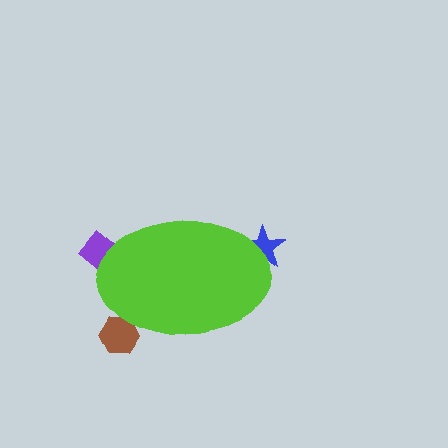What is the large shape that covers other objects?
A lime ellipse.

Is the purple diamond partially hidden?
Yes, the purple diamond is partially hidden behind the lime ellipse.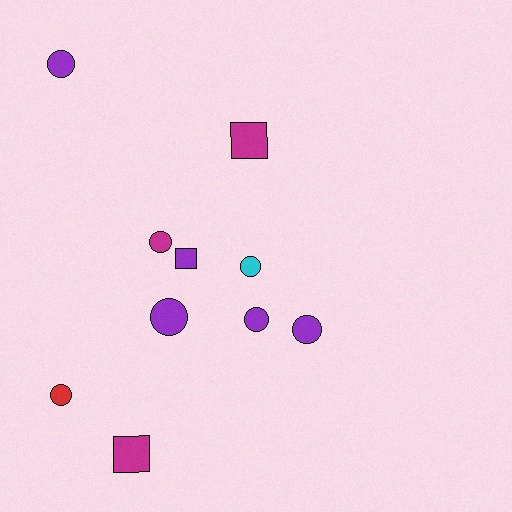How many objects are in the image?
There are 10 objects.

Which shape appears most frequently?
Circle, with 7 objects.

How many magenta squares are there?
There are 2 magenta squares.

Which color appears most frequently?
Purple, with 5 objects.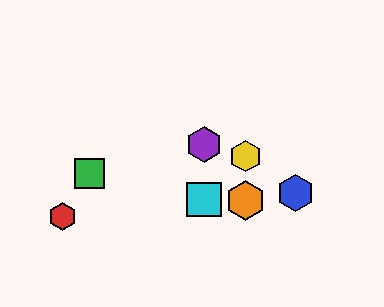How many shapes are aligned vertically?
2 shapes (the purple hexagon, the cyan square) are aligned vertically.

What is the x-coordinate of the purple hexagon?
The purple hexagon is at x≈204.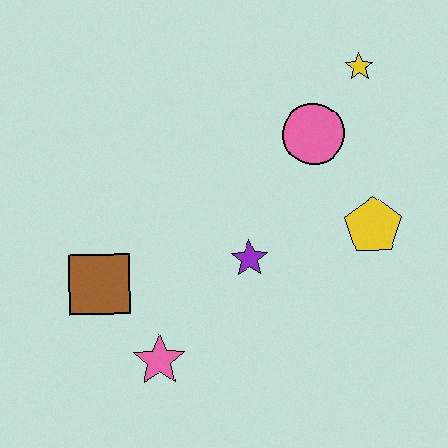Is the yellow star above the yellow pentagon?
Yes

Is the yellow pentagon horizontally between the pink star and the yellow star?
No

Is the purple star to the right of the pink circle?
No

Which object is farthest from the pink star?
The yellow star is farthest from the pink star.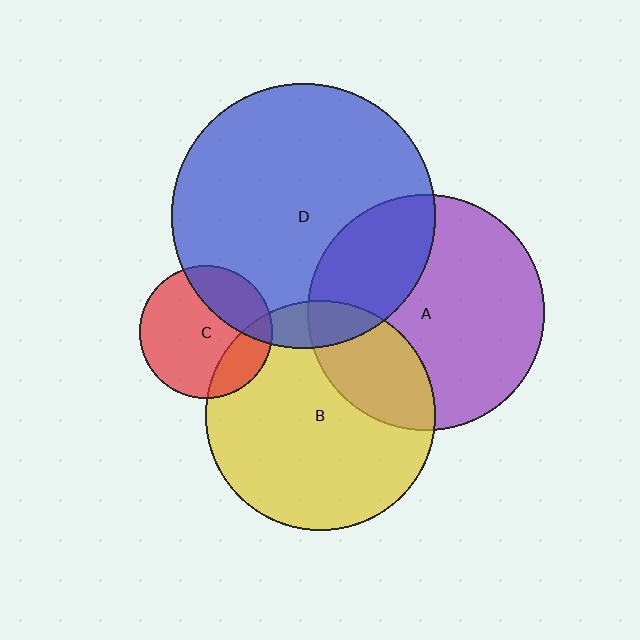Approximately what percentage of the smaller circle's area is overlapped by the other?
Approximately 30%.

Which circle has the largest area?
Circle D (blue).